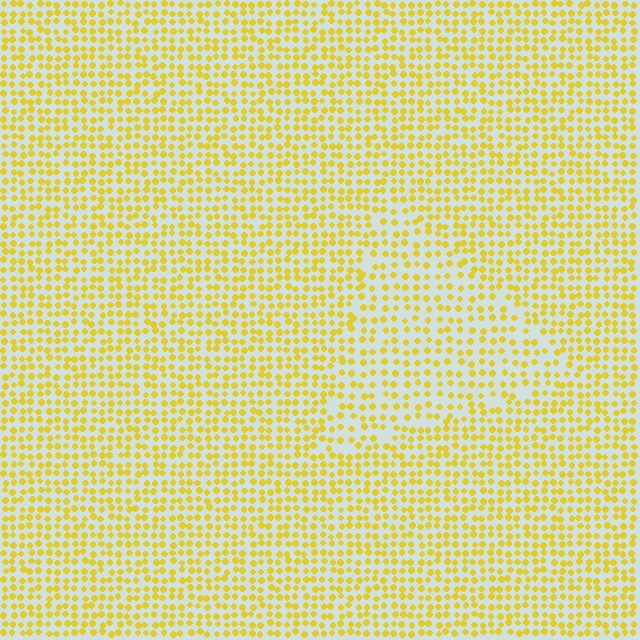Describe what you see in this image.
The image contains small yellow elements arranged at two different densities. A triangle-shaped region is visible where the elements are less densely packed than the surrounding area.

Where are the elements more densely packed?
The elements are more densely packed outside the triangle boundary.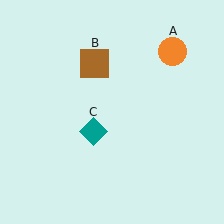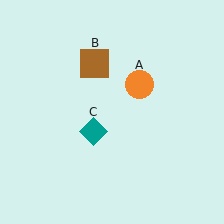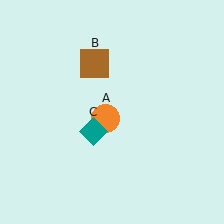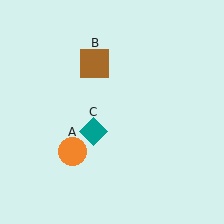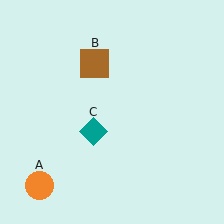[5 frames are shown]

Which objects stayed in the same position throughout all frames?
Brown square (object B) and teal diamond (object C) remained stationary.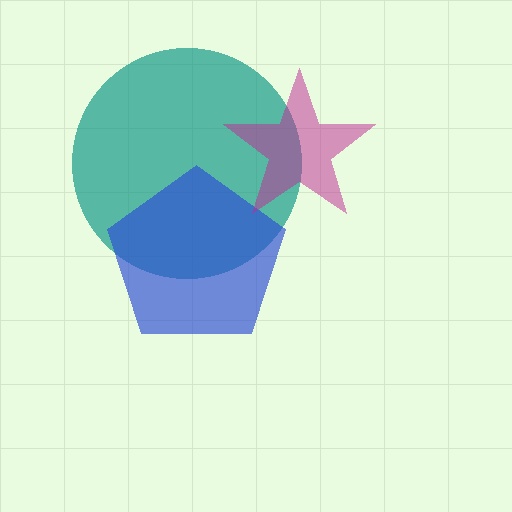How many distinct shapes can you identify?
There are 3 distinct shapes: a teal circle, a blue pentagon, a magenta star.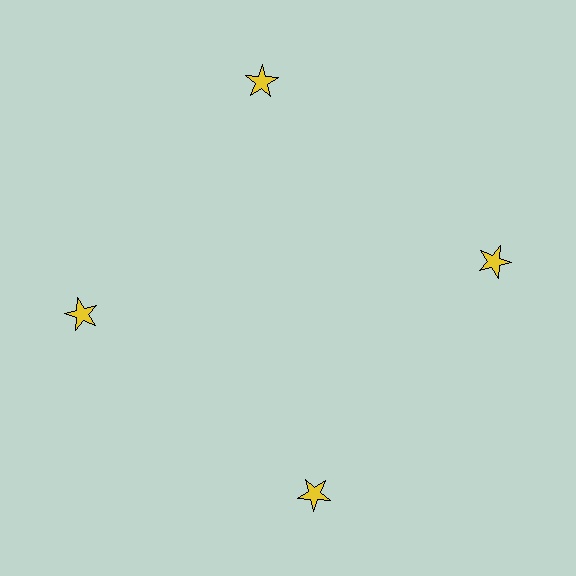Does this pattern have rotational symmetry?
Yes, this pattern has 4-fold rotational symmetry. It looks the same after rotating 90 degrees around the center.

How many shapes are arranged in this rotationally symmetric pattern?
There are 4 shapes, arranged in 4 groups of 1.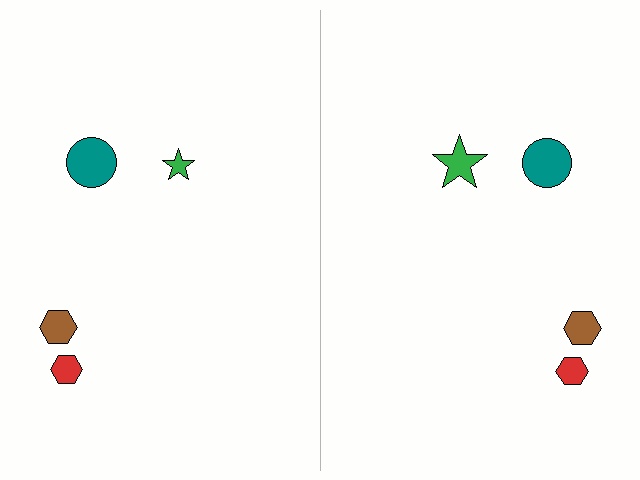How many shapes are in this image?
There are 8 shapes in this image.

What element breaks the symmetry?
The green star on the right side has a different size than its mirror counterpart.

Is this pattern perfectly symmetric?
No, the pattern is not perfectly symmetric. The green star on the right side has a different size than its mirror counterpart.